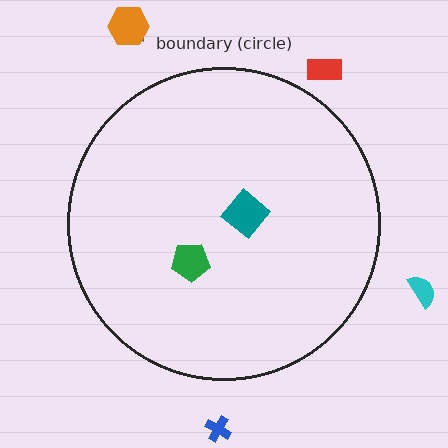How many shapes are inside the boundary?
2 inside, 5 outside.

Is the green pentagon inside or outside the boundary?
Inside.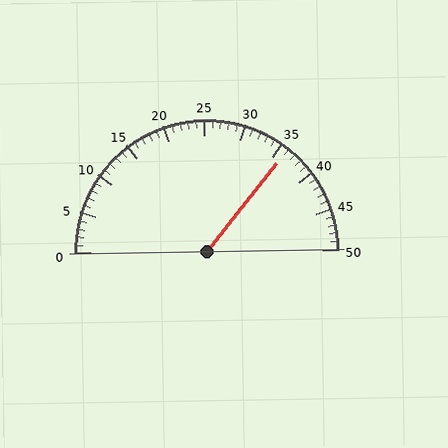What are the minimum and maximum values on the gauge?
The gauge ranges from 0 to 50.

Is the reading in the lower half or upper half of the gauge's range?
The reading is in the upper half of the range (0 to 50).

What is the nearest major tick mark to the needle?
The nearest major tick mark is 35.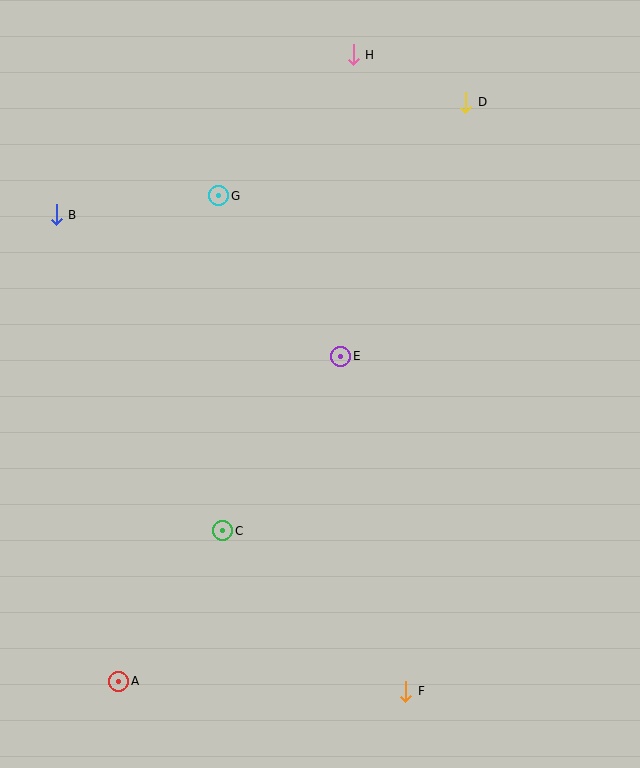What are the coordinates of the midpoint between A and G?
The midpoint between A and G is at (169, 439).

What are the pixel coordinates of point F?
Point F is at (406, 691).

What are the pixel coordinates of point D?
Point D is at (466, 102).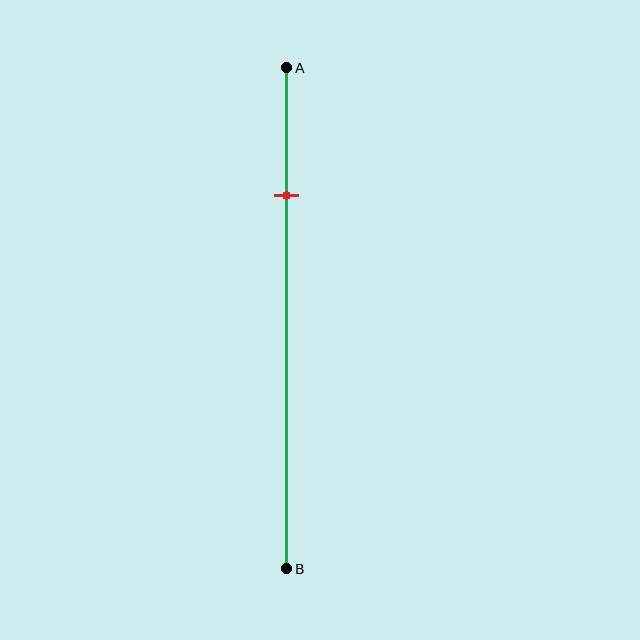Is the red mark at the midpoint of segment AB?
No, the mark is at about 25% from A, not at the 50% midpoint.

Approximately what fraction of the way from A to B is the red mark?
The red mark is approximately 25% of the way from A to B.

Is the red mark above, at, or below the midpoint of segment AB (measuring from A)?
The red mark is above the midpoint of segment AB.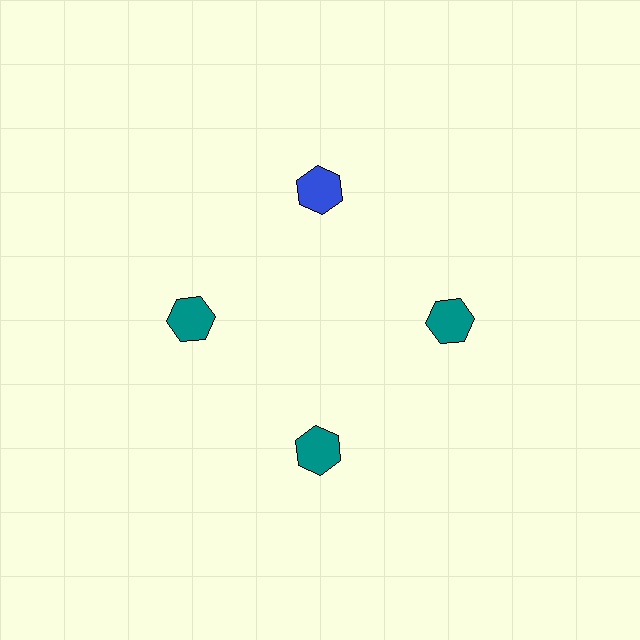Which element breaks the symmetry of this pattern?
The blue hexagon at roughly the 12 o'clock position breaks the symmetry. All other shapes are teal hexagons.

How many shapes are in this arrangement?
There are 4 shapes arranged in a ring pattern.